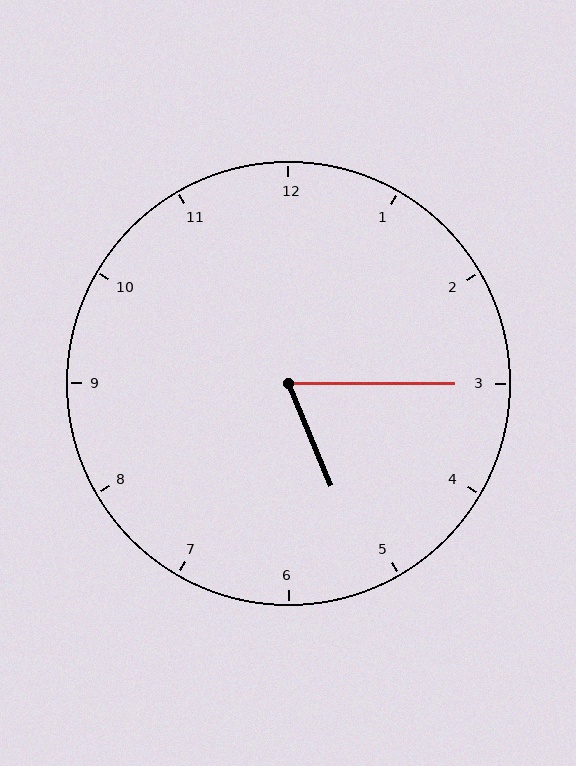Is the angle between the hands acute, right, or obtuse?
It is acute.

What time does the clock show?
5:15.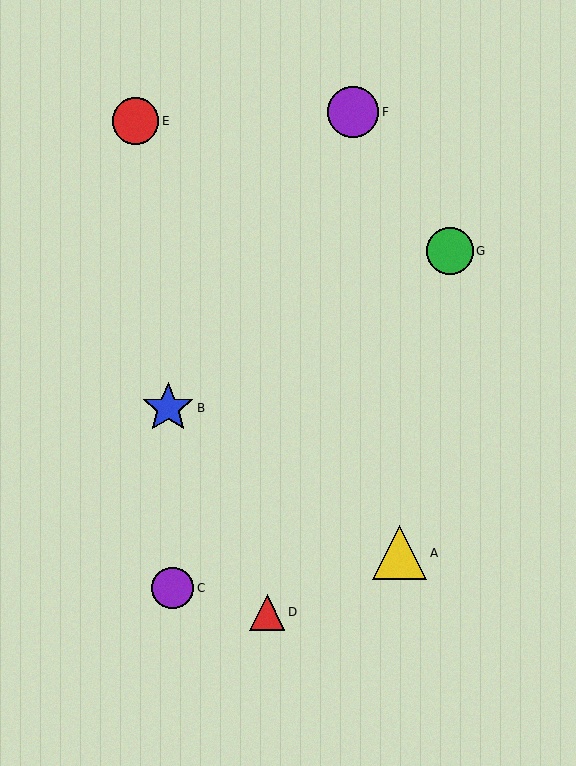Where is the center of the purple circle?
The center of the purple circle is at (173, 588).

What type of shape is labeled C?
Shape C is a purple circle.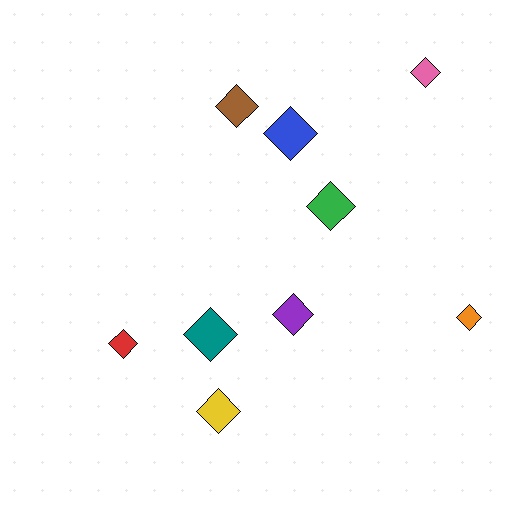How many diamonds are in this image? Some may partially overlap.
There are 9 diamonds.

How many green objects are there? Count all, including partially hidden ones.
There is 1 green object.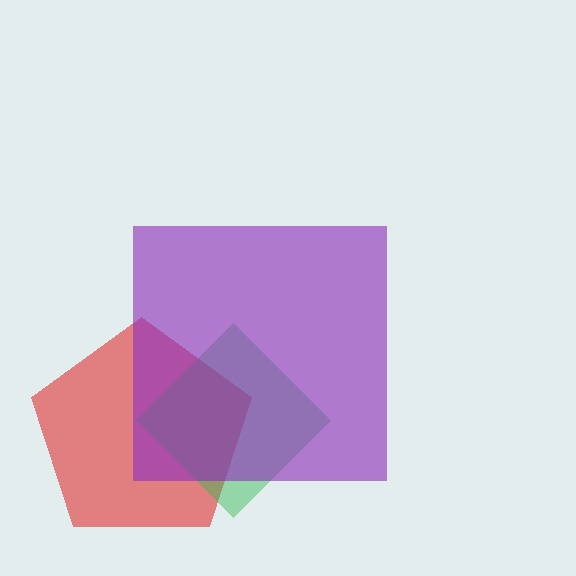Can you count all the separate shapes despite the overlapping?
Yes, there are 3 separate shapes.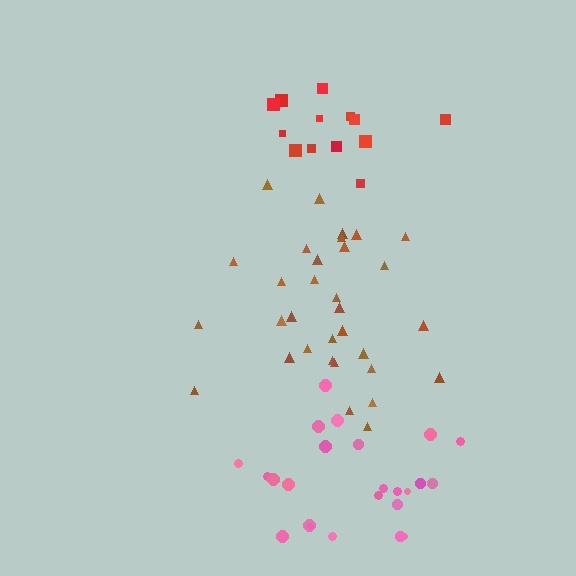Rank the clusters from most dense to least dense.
brown, red, pink.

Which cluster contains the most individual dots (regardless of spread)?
Brown (32).